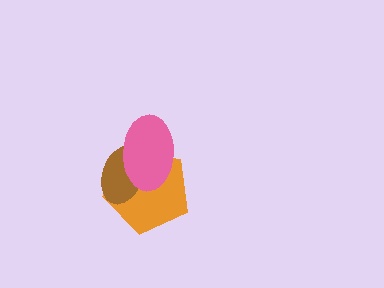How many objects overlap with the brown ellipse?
2 objects overlap with the brown ellipse.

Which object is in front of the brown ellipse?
The pink ellipse is in front of the brown ellipse.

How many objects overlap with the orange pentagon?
2 objects overlap with the orange pentagon.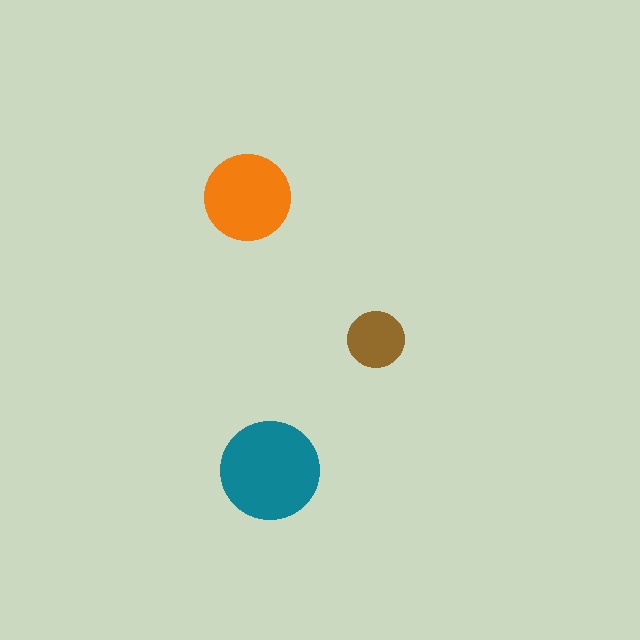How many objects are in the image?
There are 3 objects in the image.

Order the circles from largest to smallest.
the teal one, the orange one, the brown one.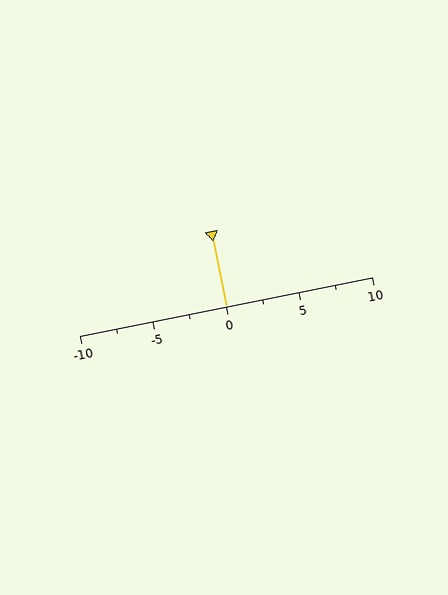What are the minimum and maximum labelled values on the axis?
The axis runs from -10 to 10.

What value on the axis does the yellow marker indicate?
The marker indicates approximately 0.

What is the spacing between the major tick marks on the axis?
The major ticks are spaced 5 apart.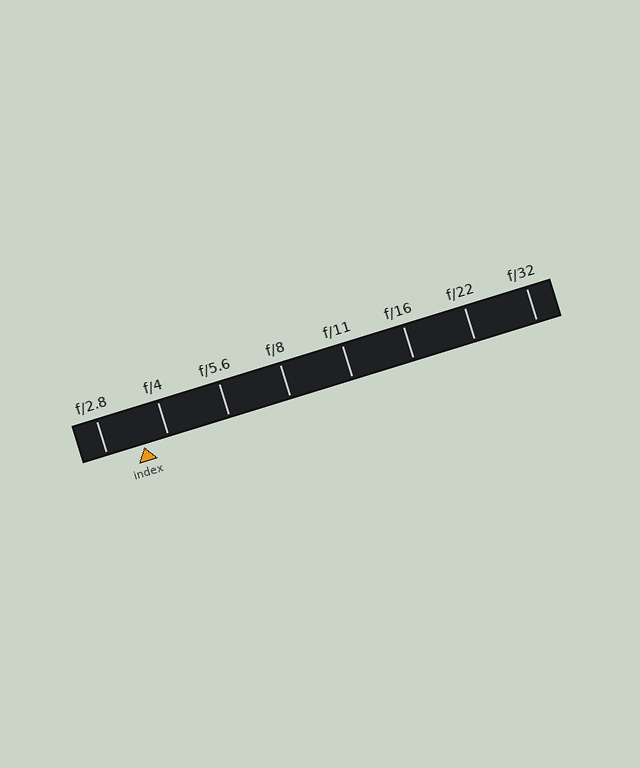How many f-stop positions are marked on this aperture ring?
There are 8 f-stop positions marked.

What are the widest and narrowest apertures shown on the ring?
The widest aperture shown is f/2.8 and the narrowest is f/32.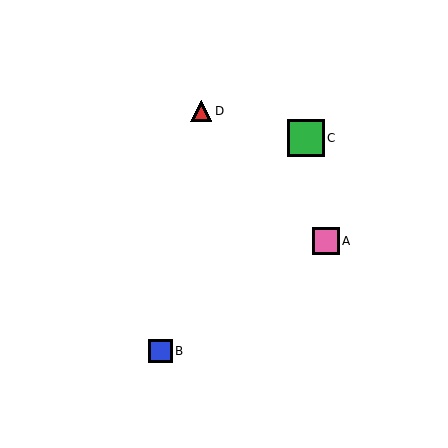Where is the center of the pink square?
The center of the pink square is at (326, 241).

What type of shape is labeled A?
Shape A is a pink square.